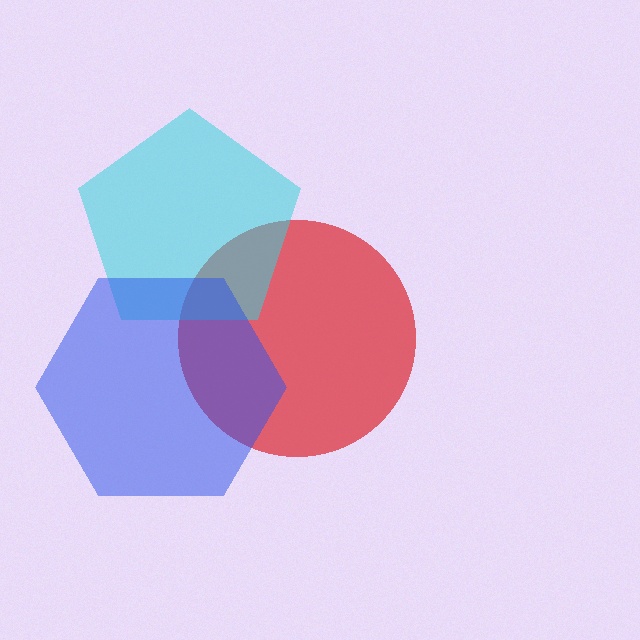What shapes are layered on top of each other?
The layered shapes are: a red circle, a cyan pentagon, a blue hexagon.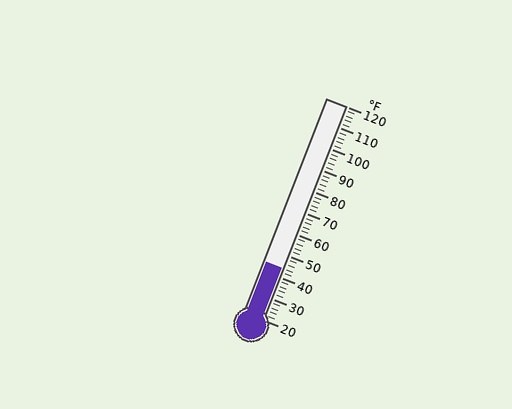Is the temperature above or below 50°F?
The temperature is below 50°F.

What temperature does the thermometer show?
The thermometer shows approximately 44°F.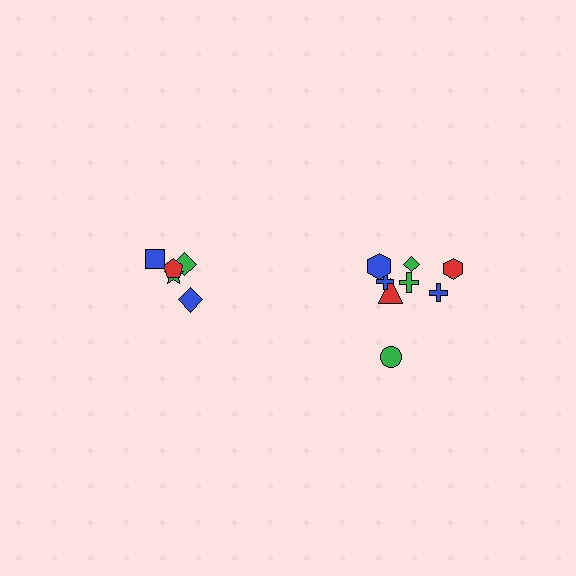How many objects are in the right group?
There are 8 objects.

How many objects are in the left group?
There are 5 objects.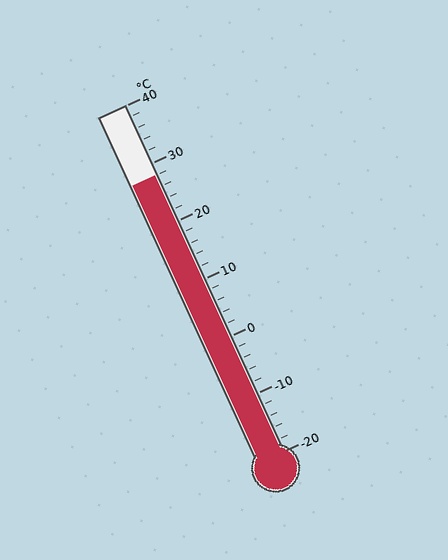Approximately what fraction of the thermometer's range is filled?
The thermometer is filled to approximately 80% of its range.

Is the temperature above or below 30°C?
The temperature is below 30°C.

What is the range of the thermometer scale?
The thermometer scale ranges from -20°C to 40°C.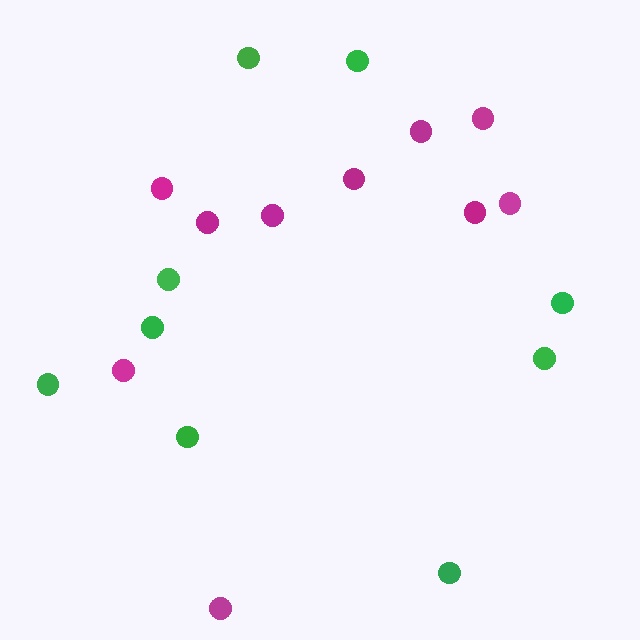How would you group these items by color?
There are 2 groups: one group of magenta circles (10) and one group of green circles (9).